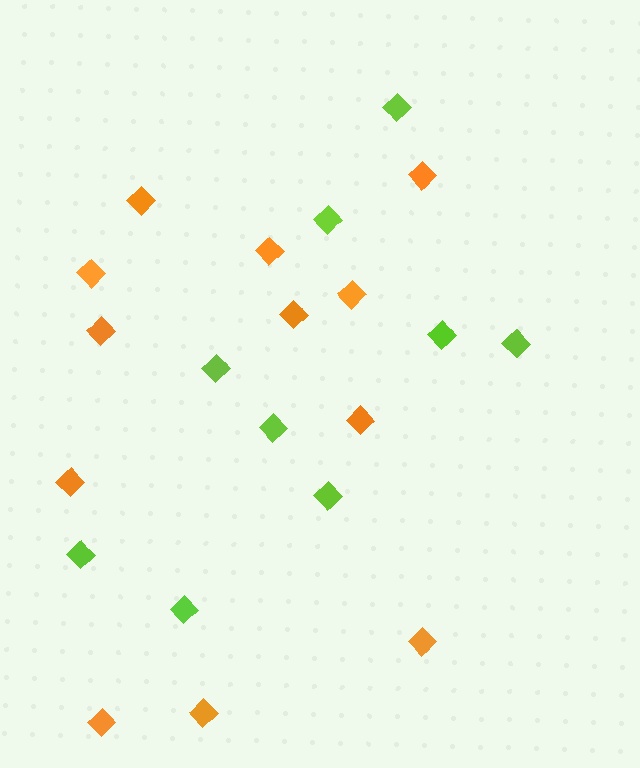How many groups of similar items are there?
There are 2 groups: one group of lime diamonds (9) and one group of orange diamonds (12).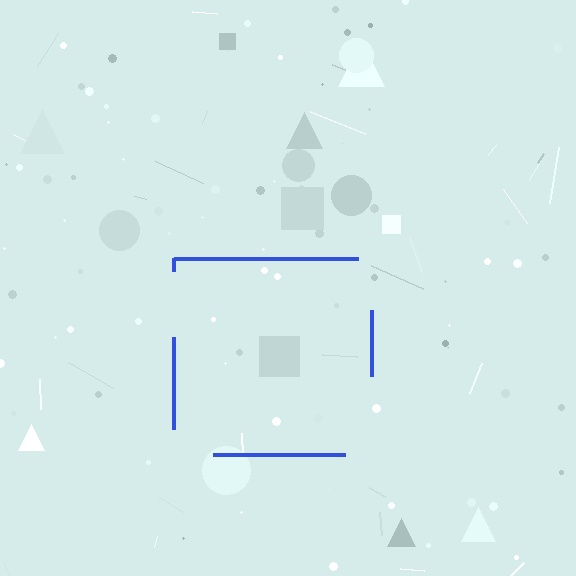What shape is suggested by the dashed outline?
The dashed outline suggests a square.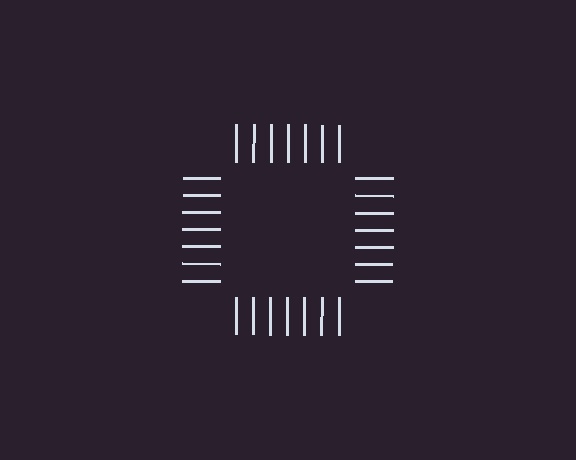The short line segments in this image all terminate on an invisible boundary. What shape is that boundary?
An illusory square — the line segments terminate on its edges but no continuous stroke is drawn.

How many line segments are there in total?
28 — 7 along each of the 4 edges.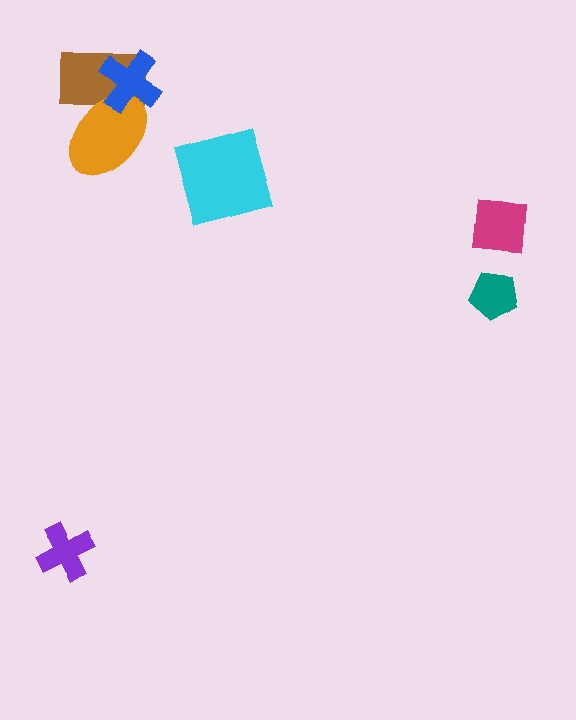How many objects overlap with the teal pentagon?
0 objects overlap with the teal pentagon.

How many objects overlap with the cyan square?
0 objects overlap with the cyan square.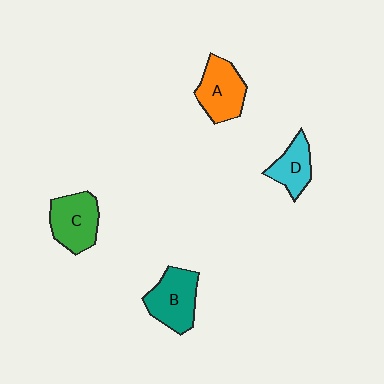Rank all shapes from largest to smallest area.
From largest to smallest: B (teal), C (green), A (orange), D (cyan).